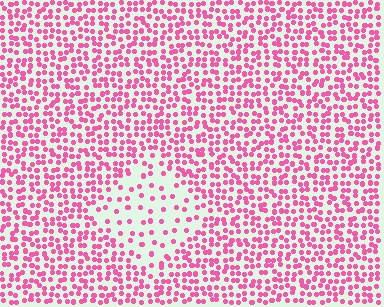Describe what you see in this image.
The image contains small pink elements arranged at two different densities. A diamond-shaped region is visible where the elements are less densely packed than the surrounding area.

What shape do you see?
I see a diamond.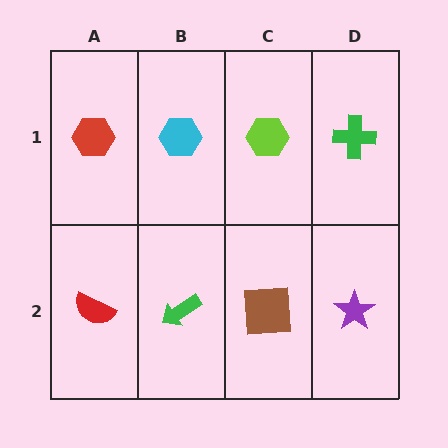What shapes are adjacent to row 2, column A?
A red hexagon (row 1, column A), a green arrow (row 2, column B).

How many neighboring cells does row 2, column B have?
3.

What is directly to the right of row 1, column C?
A green cross.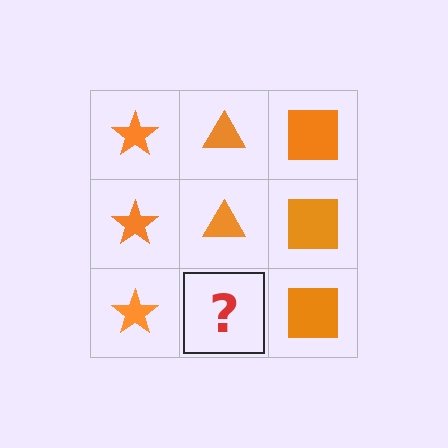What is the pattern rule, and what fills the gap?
The rule is that each column has a consistent shape. The gap should be filled with an orange triangle.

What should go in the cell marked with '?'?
The missing cell should contain an orange triangle.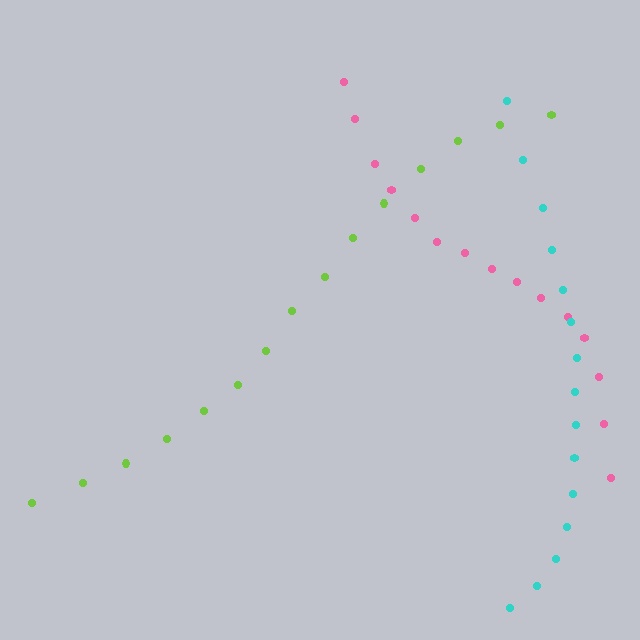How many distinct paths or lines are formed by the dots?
There are 3 distinct paths.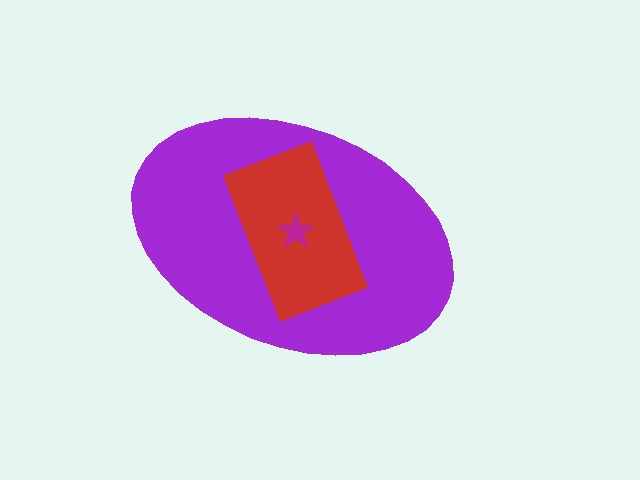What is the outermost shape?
The purple ellipse.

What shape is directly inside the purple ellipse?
The red rectangle.